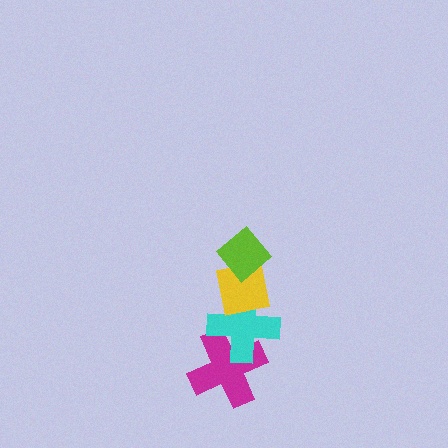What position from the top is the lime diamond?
The lime diamond is 1st from the top.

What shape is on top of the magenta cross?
The cyan cross is on top of the magenta cross.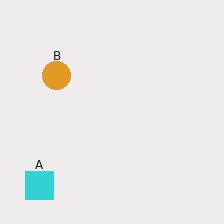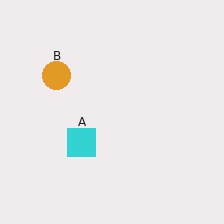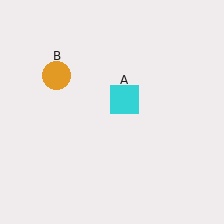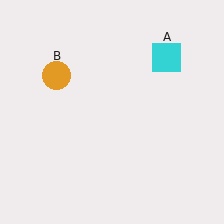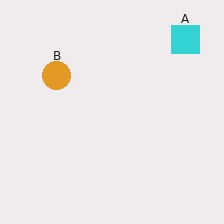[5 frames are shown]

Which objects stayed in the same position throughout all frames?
Orange circle (object B) remained stationary.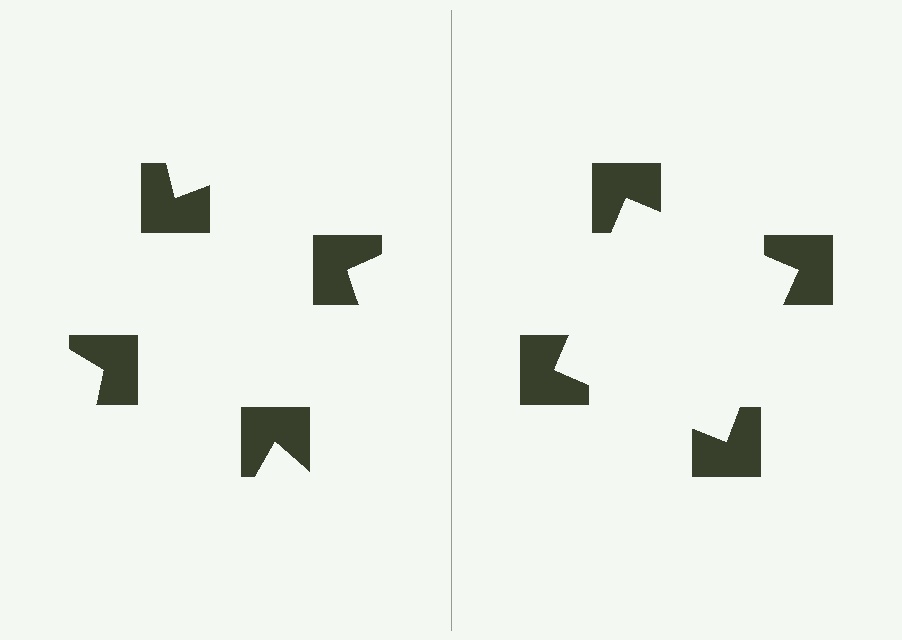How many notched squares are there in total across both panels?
8 — 4 on each side.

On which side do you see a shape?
An illusory square appears on the right side. On the left side the wedge cuts are rotated, so no coherent shape forms.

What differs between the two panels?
The notched squares are positioned identically on both sides; only the wedge orientations differ. On the right they align to a square; on the left they are misaligned.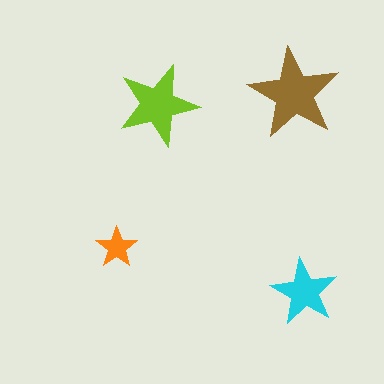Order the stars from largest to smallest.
the brown one, the lime one, the cyan one, the orange one.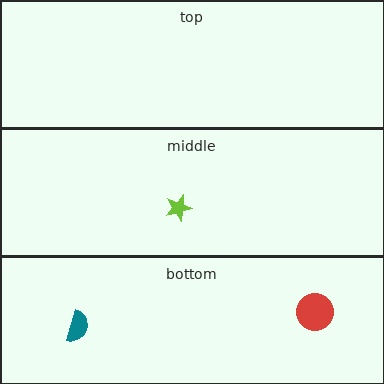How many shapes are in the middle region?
1.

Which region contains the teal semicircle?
The bottom region.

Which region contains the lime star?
The middle region.